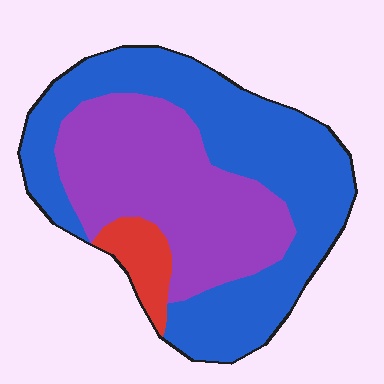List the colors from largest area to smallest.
From largest to smallest: blue, purple, red.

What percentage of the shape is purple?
Purple takes up about two fifths (2/5) of the shape.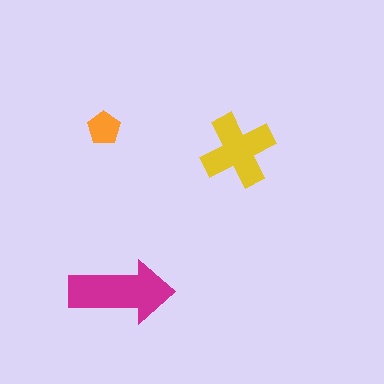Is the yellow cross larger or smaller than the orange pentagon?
Larger.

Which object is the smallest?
The orange pentagon.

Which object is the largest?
The magenta arrow.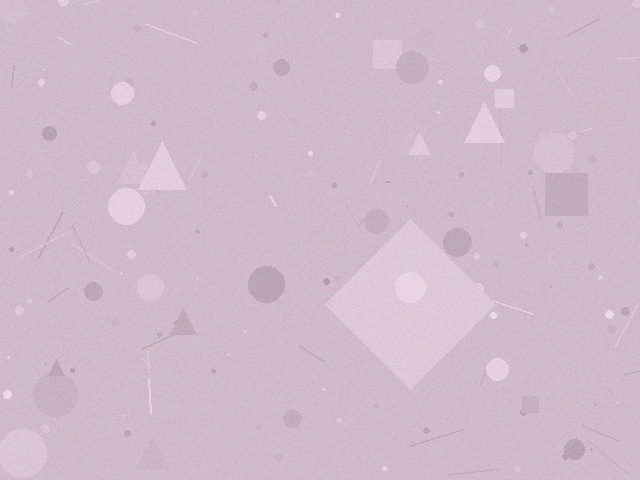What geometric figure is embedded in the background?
A diamond is embedded in the background.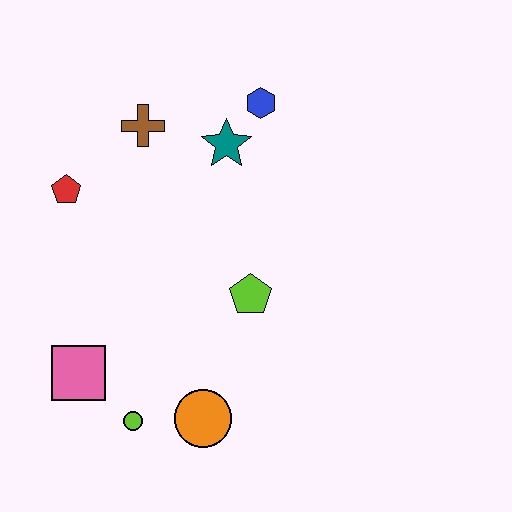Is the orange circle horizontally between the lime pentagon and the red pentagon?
Yes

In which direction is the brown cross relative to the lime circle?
The brown cross is above the lime circle.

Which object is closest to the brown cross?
The teal star is closest to the brown cross.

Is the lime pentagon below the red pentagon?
Yes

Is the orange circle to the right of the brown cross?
Yes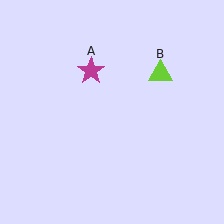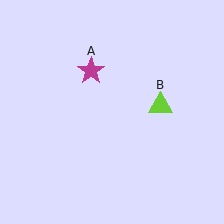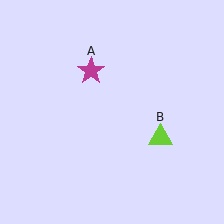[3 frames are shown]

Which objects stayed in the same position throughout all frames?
Magenta star (object A) remained stationary.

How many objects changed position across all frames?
1 object changed position: lime triangle (object B).